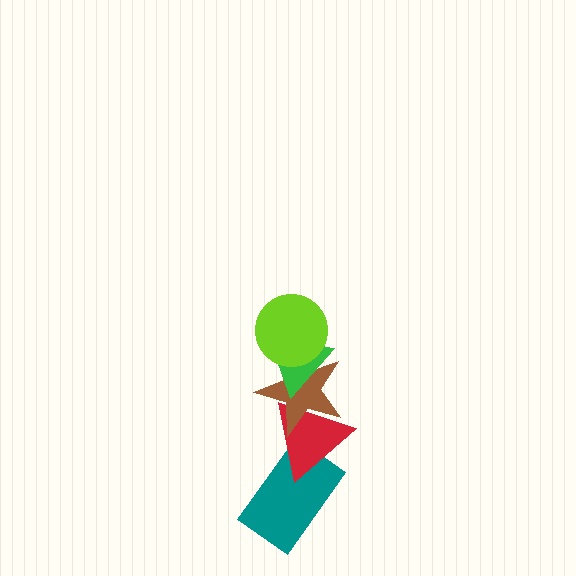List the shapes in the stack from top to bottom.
From top to bottom: the lime circle, the green triangle, the brown star, the red triangle, the teal rectangle.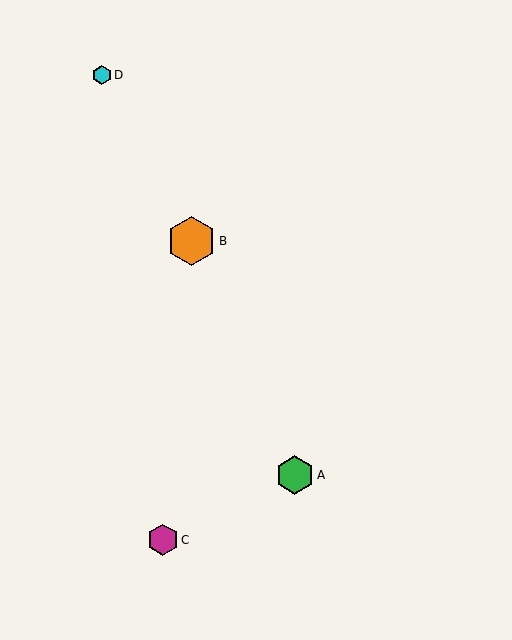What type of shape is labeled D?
Shape D is a cyan hexagon.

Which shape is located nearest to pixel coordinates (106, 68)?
The cyan hexagon (labeled D) at (102, 75) is nearest to that location.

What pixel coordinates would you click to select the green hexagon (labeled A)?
Click at (295, 475) to select the green hexagon A.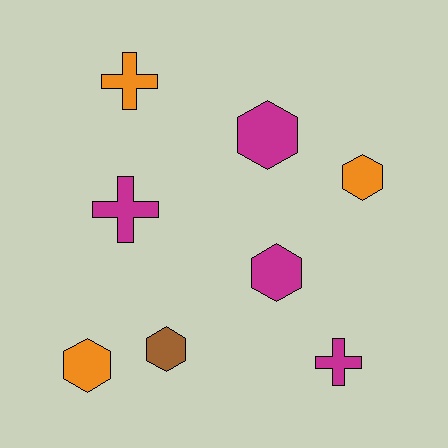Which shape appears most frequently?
Hexagon, with 5 objects.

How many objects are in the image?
There are 8 objects.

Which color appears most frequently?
Magenta, with 4 objects.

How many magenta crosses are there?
There are 2 magenta crosses.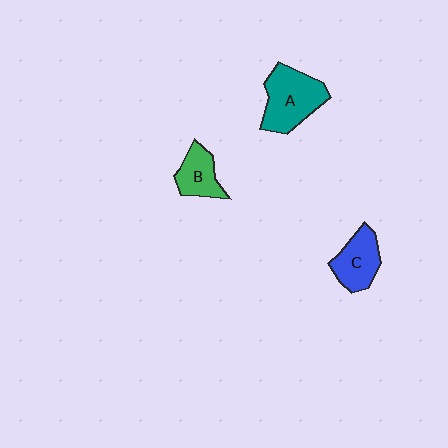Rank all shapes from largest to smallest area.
From largest to smallest: A (teal), C (blue), B (green).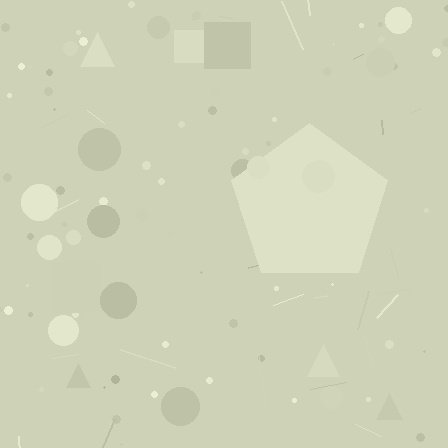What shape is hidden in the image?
A pentagon is hidden in the image.